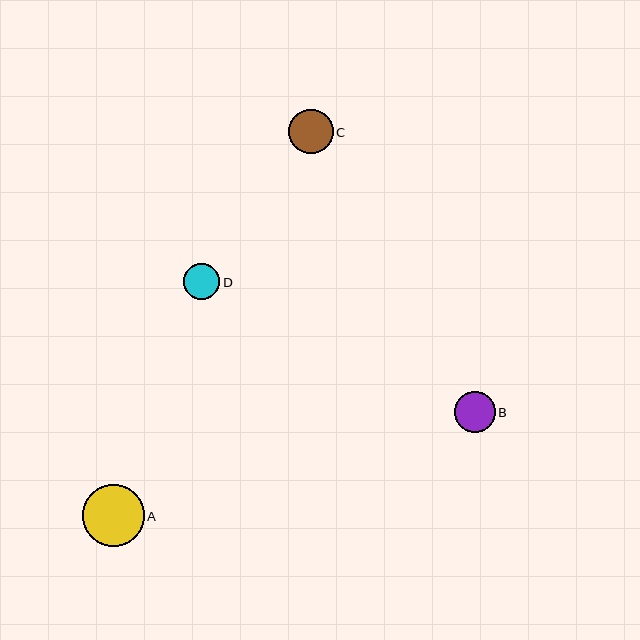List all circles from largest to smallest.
From largest to smallest: A, C, B, D.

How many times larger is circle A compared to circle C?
Circle A is approximately 1.4 times the size of circle C.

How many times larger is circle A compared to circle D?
Circle A is approximately 1.7 times the size of circle D.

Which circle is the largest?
Circle A is the largest with a size of approximately 62 pixels.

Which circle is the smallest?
Circle D is the smallest with a size of approximately 36 pixels.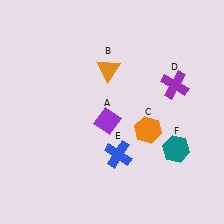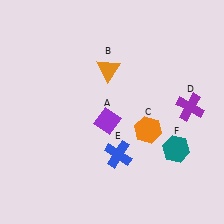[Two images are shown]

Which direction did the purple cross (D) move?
The purple cross (D) moved down.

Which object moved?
The purple cross (D) moved down.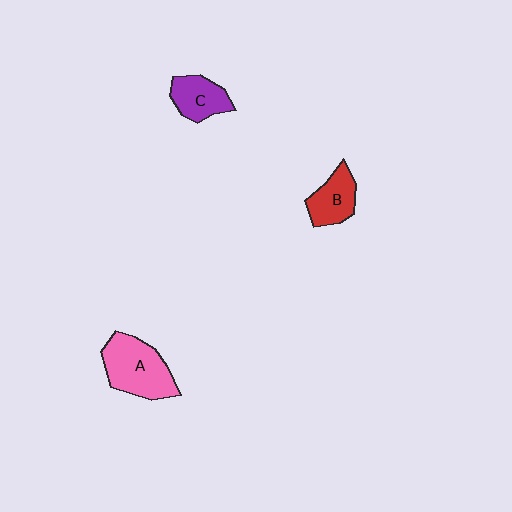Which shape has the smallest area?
Shape C (purple).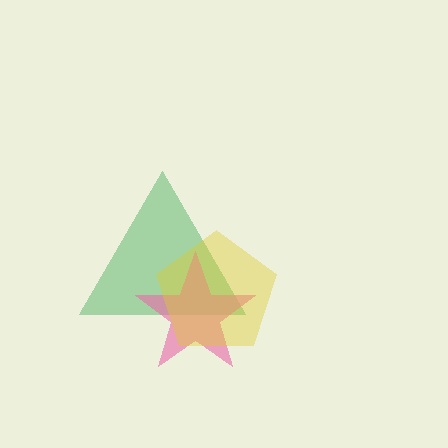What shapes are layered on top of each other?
The layered shapes are: a green triangle, a pink star, a yellow pentagon.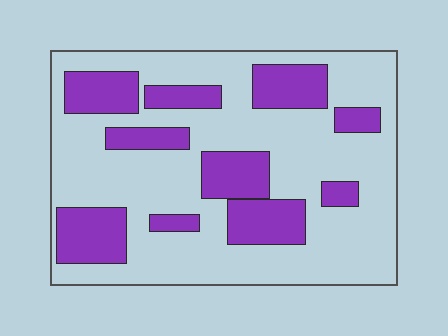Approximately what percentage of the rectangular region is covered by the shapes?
Approximately 30%.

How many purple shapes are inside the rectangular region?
10.